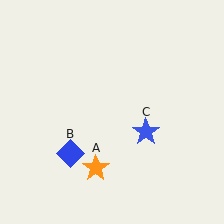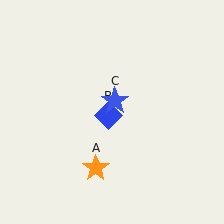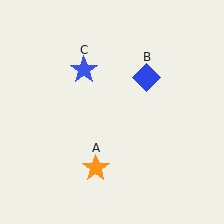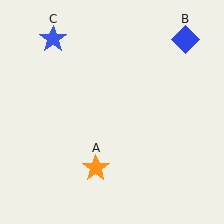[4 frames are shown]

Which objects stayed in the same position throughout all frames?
Orange star (object A) remained stationary.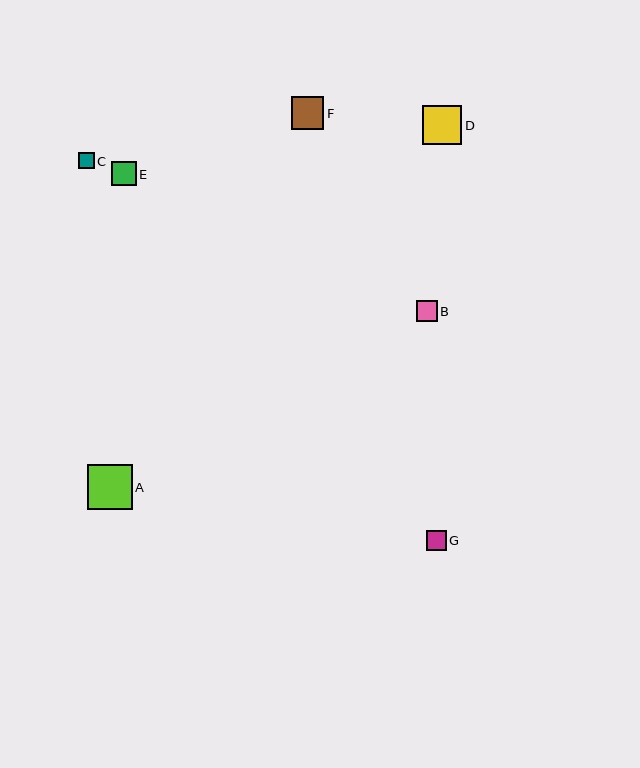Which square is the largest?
Square A is the largest with a size of approximately 44 pixels.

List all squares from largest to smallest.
From largest to smallest: A, D, F, E, B, G, C.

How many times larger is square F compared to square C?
Square F is approximately 2.1 times the size of square C.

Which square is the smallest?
Square C is the smallest with a size of approximately 16 pixels.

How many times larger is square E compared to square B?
Square E is approximately 1.2 times the size of square B.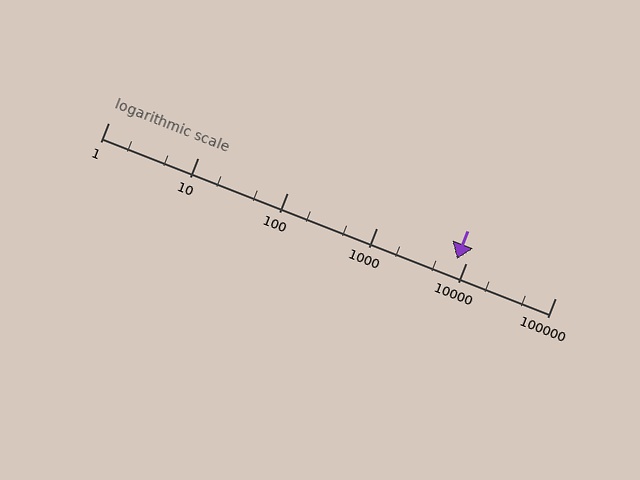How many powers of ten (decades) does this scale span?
The scale spans 5 decades, from 1 to 100000.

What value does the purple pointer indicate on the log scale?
The pointer indicates approximately 7900.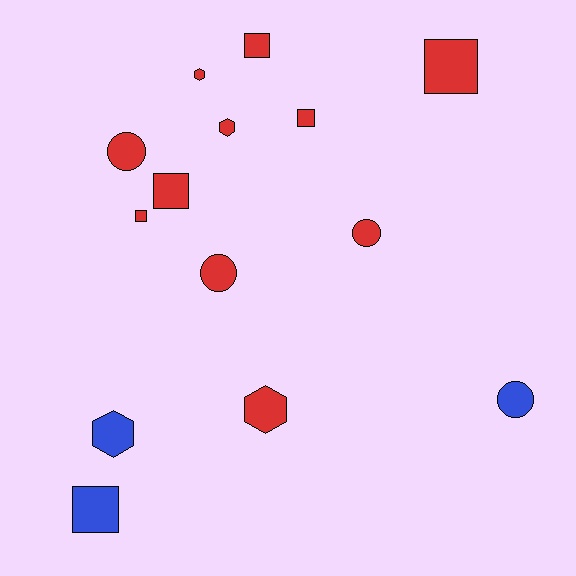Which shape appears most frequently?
Square, with 6 objects.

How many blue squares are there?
There is 1 blue square.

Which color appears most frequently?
Red, with 11 objects.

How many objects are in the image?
There are 14 objects.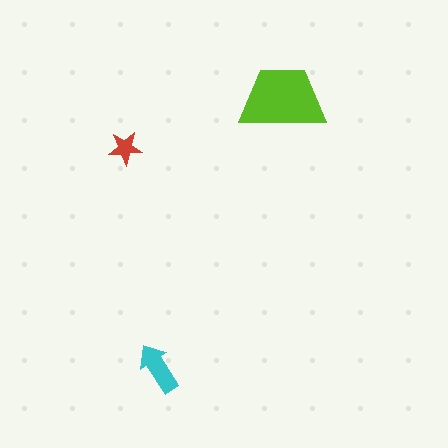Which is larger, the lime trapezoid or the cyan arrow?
The lime trapezoid.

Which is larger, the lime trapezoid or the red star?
The lime trapezoid.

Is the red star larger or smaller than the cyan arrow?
Smaller.